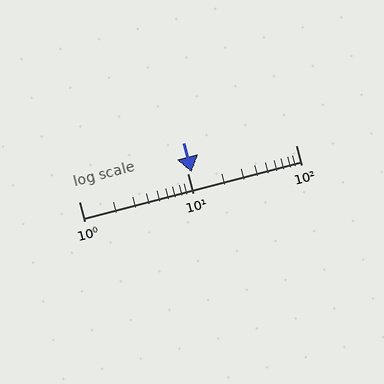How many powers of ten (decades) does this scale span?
The scale spans 2 decades, from 1 to 100.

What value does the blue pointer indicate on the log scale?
The pointer indicates approximately 11.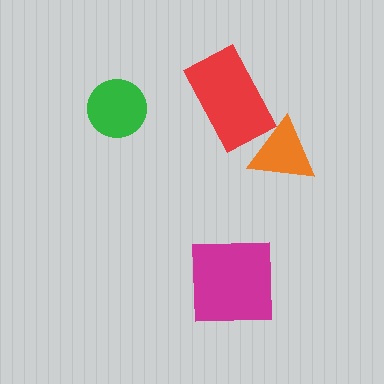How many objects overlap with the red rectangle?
1 object overlaps with the red rectangle.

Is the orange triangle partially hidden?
Yes, it is partially covered by another shape.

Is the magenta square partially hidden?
No, no other shape covers it.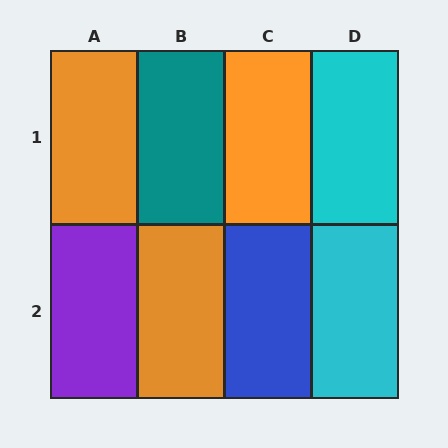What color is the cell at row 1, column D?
Cyan.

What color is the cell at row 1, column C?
Orange.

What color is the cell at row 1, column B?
Teal.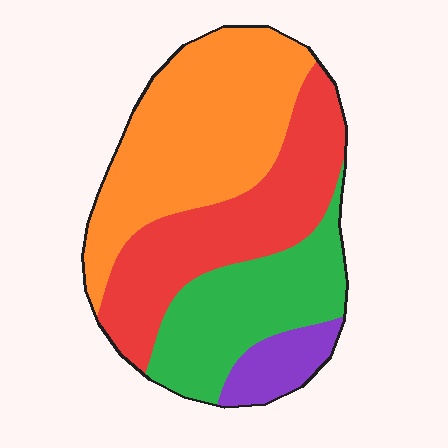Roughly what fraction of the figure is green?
Green covers 24% of the figure.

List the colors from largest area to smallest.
From largest to smallest: orange, red, green, purple.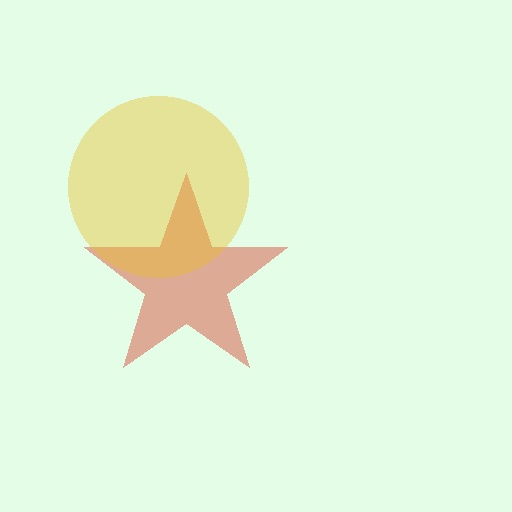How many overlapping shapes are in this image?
There are 2 overlapping shapes in the image.